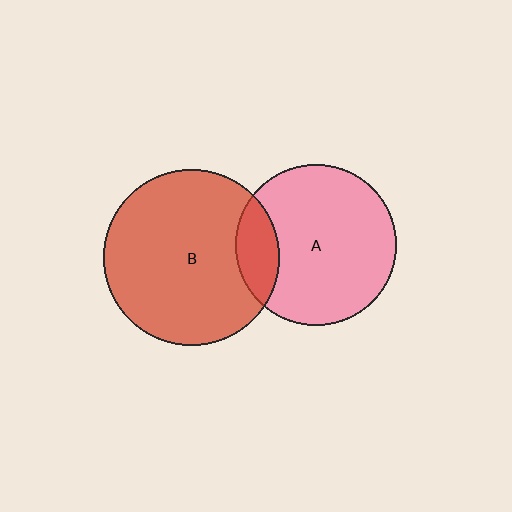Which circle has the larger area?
Circle B (red).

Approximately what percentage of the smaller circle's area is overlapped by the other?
Approximately 15%.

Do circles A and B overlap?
Yes.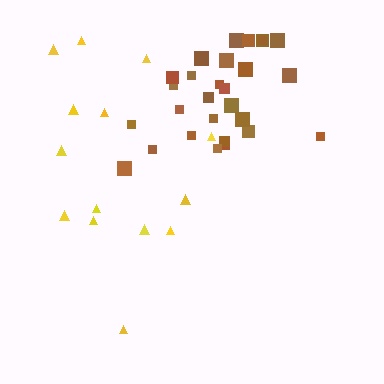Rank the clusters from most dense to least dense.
brown, yellow.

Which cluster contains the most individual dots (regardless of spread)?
Brown (28).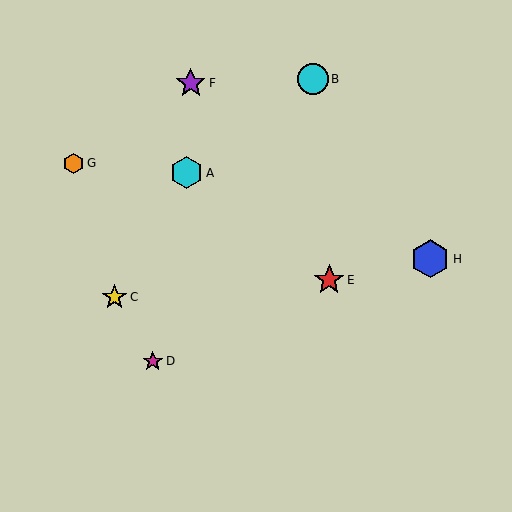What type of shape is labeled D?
Shape D is a magenta star.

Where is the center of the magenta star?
The center of the magenta star is at (153, 361).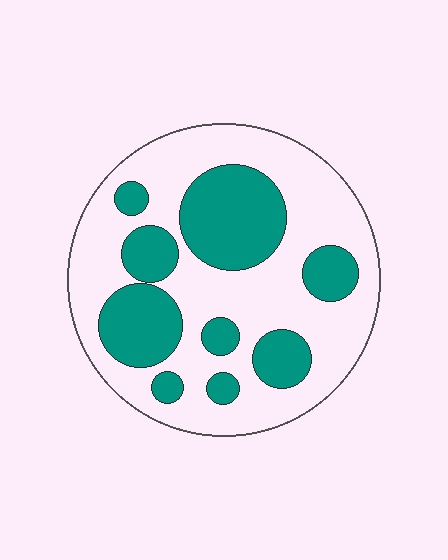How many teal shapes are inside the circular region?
9.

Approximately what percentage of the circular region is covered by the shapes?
Approximately 35%.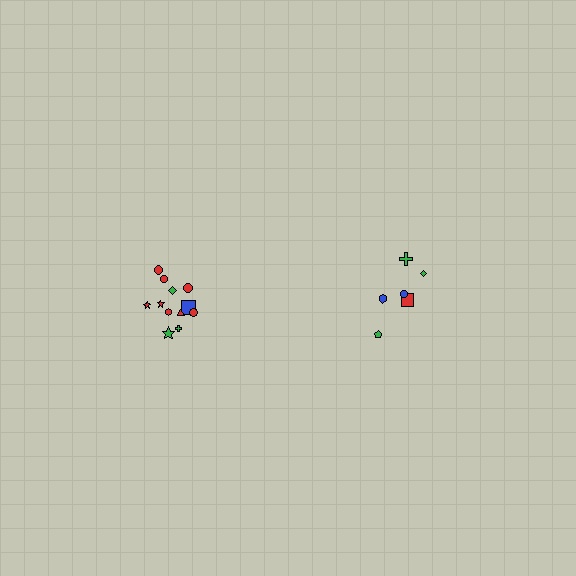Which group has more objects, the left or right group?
The left group.